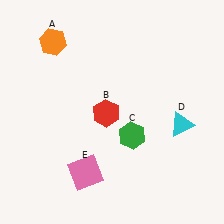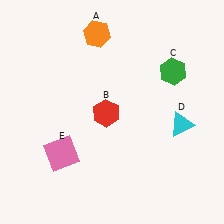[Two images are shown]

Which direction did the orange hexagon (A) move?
The orange hexagon (A) moved right.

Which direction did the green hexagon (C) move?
The green hexagon (C) moved up.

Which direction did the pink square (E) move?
The pink square (E) moved left.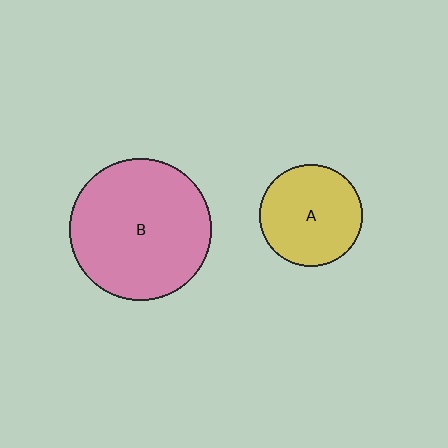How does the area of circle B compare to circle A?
Approximately 1.9 times.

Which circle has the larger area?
Circle B (pink).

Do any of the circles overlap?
No, none of the circles overlap.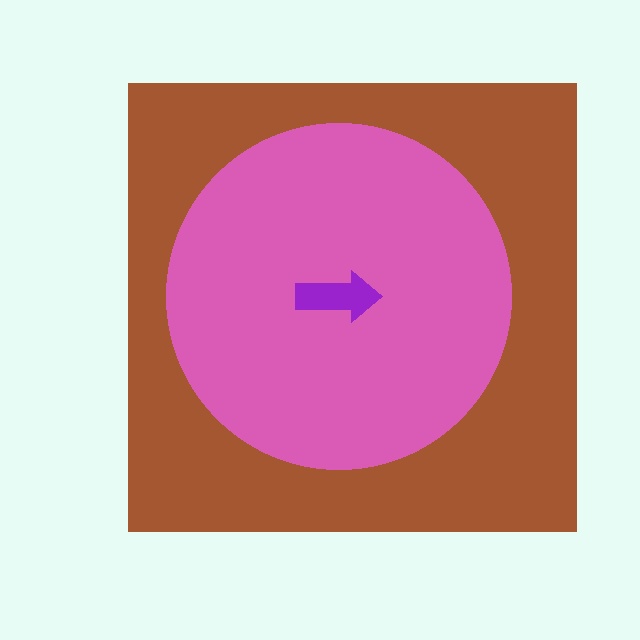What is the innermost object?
The purple arrow.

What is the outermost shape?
The brown square.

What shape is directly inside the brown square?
The pink circle.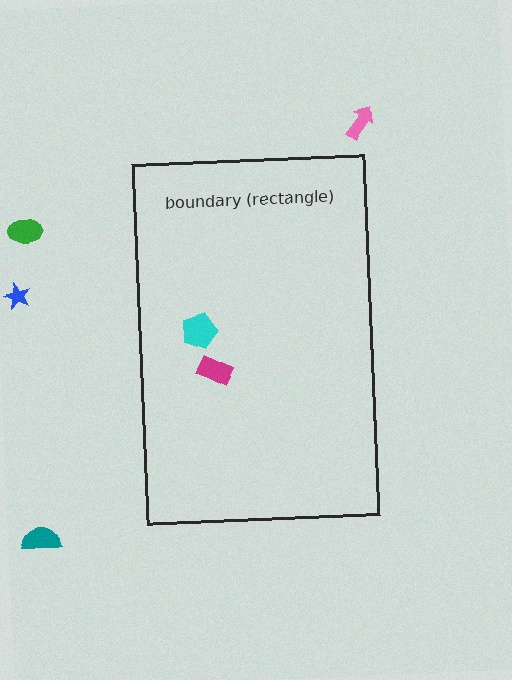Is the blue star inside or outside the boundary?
Outside.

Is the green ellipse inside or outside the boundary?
Outside.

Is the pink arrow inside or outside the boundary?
Outside.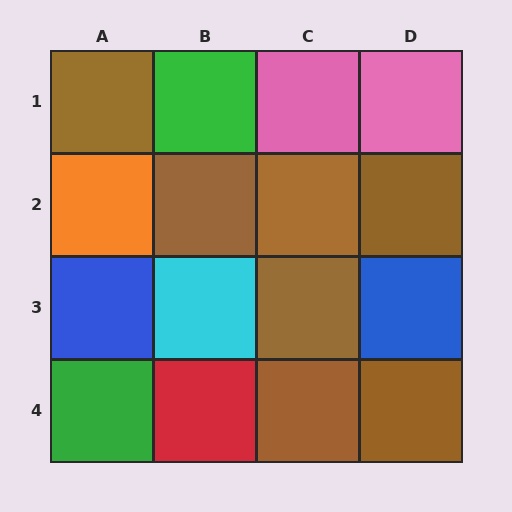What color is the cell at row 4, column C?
Brown.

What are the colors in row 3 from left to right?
Blue, cyan, brown, blue.